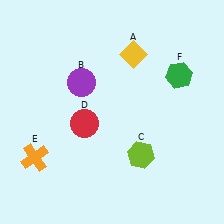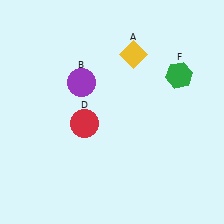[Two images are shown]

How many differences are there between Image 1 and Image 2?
There are 2 differences between the two images.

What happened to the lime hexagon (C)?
The lime hexagon (C) was removed in Image 2. It was in the bottom-right area of Image 1.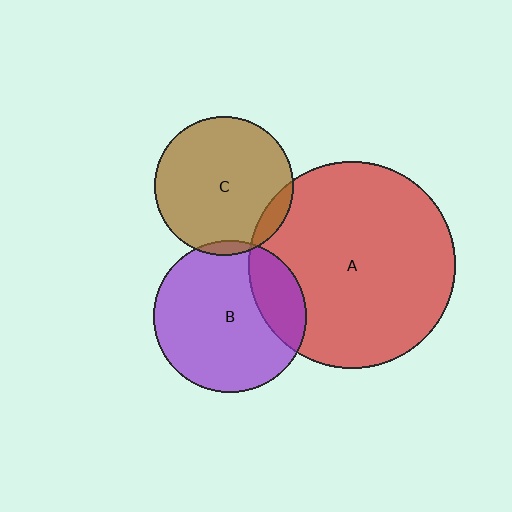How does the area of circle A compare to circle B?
Approximately 1.8 times.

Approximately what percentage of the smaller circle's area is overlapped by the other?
Approximately 5%.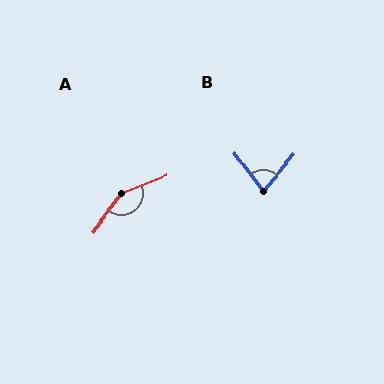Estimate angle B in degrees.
Approximately 77 degrees.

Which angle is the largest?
A, at approximately 149 degrees.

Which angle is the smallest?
B, at approximately 77 degrees.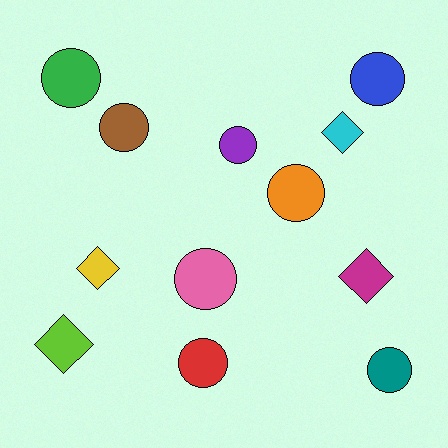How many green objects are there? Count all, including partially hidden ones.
There is 1 green object.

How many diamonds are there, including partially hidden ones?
There are 4 diamonds.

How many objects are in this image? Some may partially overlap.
There are 12 objects.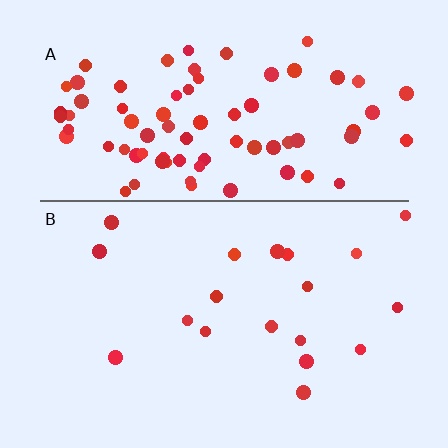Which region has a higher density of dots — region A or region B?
A (the top).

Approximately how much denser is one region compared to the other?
Approximately 4.3× — region A over region B.